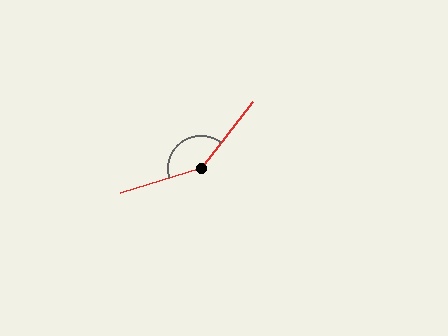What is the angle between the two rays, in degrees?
Approximately 145 degrees.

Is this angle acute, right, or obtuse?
It is obtuse.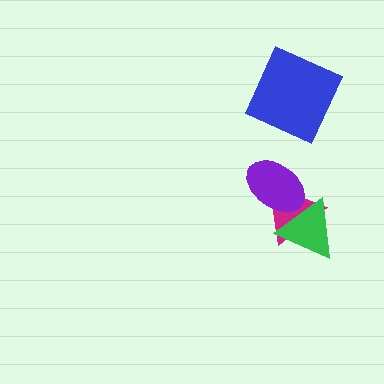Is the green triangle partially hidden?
Yes, it is partially covered by another shape.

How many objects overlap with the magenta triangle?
2 objects overlap with the magenta triangle.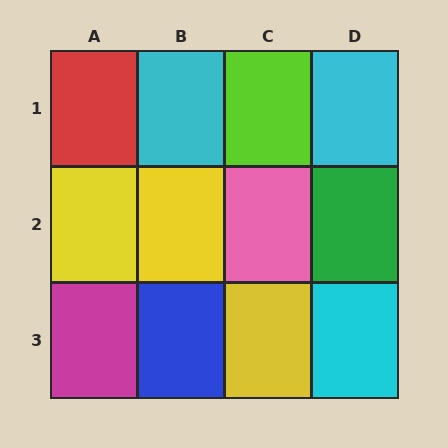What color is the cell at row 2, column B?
Yellow.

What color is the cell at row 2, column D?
Green.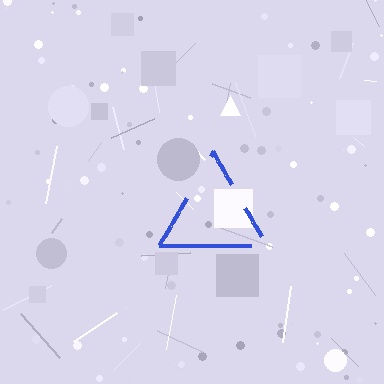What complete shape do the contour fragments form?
The contour fragments form a triangle.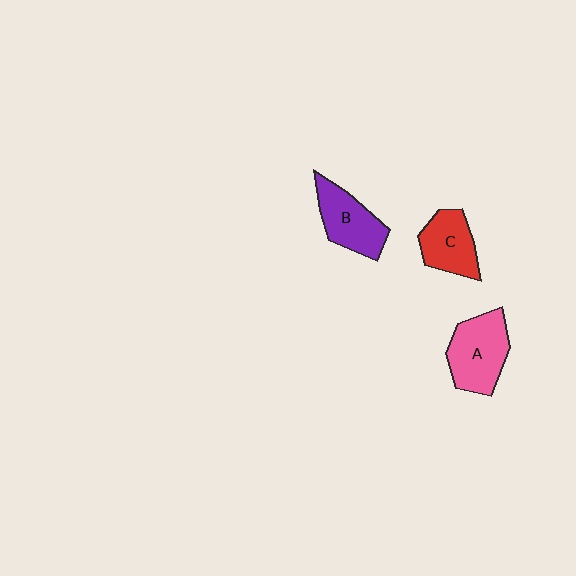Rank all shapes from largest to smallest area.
From largest to smallest: A (pink), B (purple), C (red).